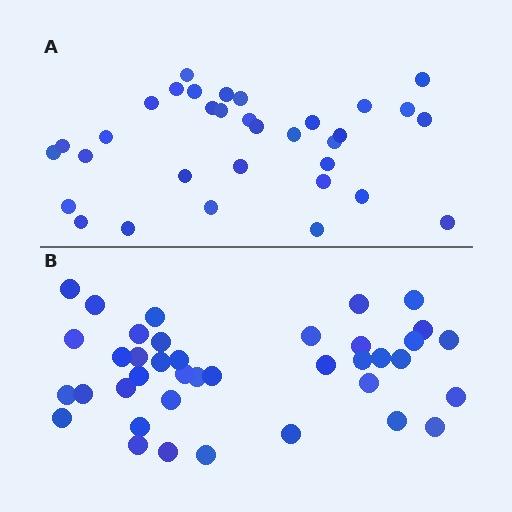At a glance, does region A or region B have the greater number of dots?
Region B (the bottom region) has more dots.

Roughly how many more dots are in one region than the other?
Region B has about 6 more dots than region A.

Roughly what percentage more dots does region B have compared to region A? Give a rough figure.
About 20% more.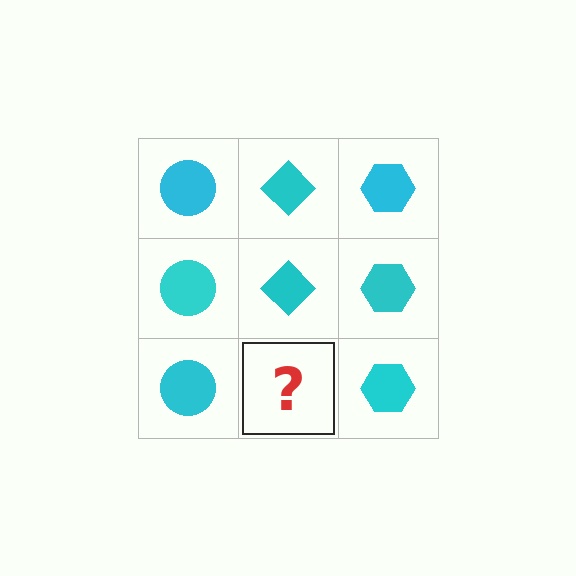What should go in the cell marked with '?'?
The missing cell should contain a cyan diamond.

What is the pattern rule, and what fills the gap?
The rule is that each column has a consistent shape. The gap should be filled with a cyan diamond.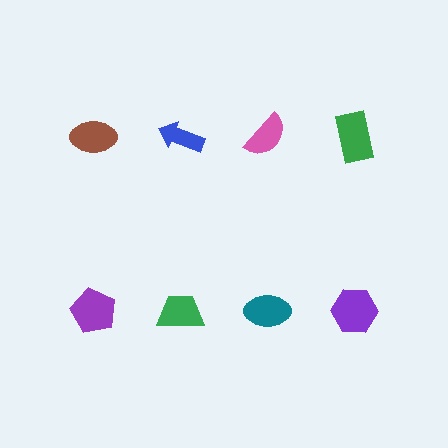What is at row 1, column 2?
A blue arrow.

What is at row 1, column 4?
A green rectangle.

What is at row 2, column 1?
A purple pentagon.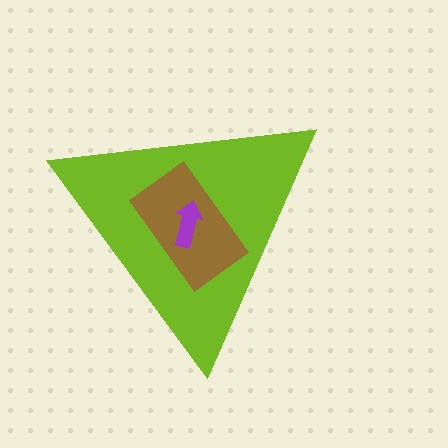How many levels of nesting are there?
3.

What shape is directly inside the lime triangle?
The brown rectangle.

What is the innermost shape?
The purple arrow.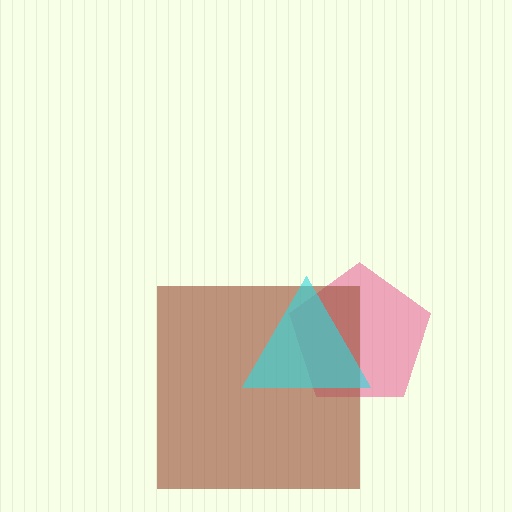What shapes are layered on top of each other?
The layered shapes are: a pink pentagon, a brown square, a cyan triangle.